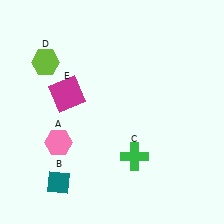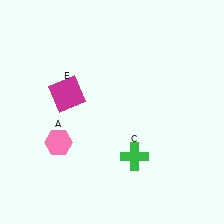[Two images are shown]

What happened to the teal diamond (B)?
The teal diamond (B) was removed in Image 2. It was in the bottom-left area of Image 1.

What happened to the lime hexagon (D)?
The lime hexagon (D) was removed in Image 2. It was in the top-left area of Image 1.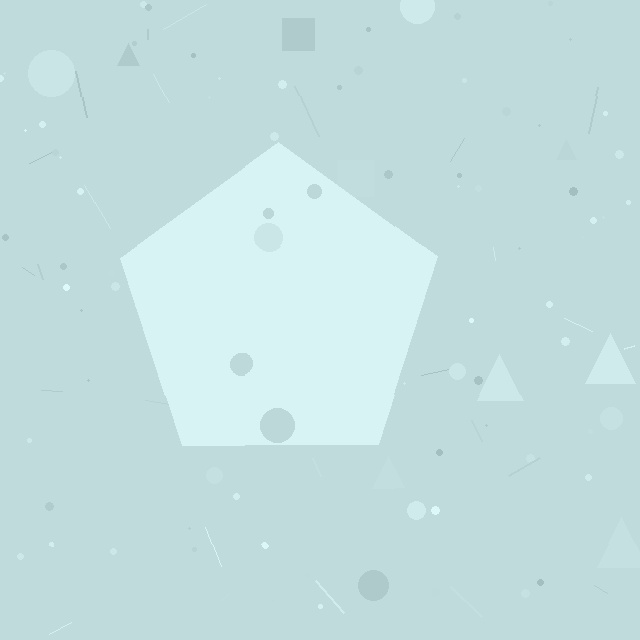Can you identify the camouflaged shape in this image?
The camouflaged shape is a pentagon.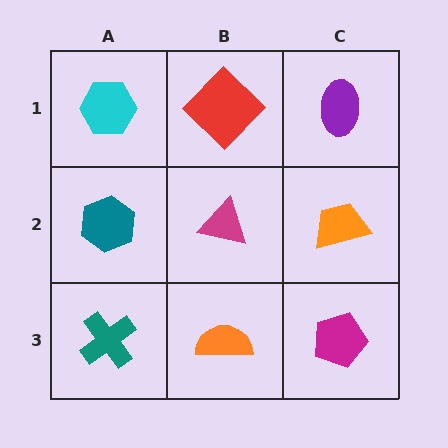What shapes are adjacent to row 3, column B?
A magenta triangle (row 2, column B), a teal cross (row 3, column A), a magenta pentagon (row 3, column C).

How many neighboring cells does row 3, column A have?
2.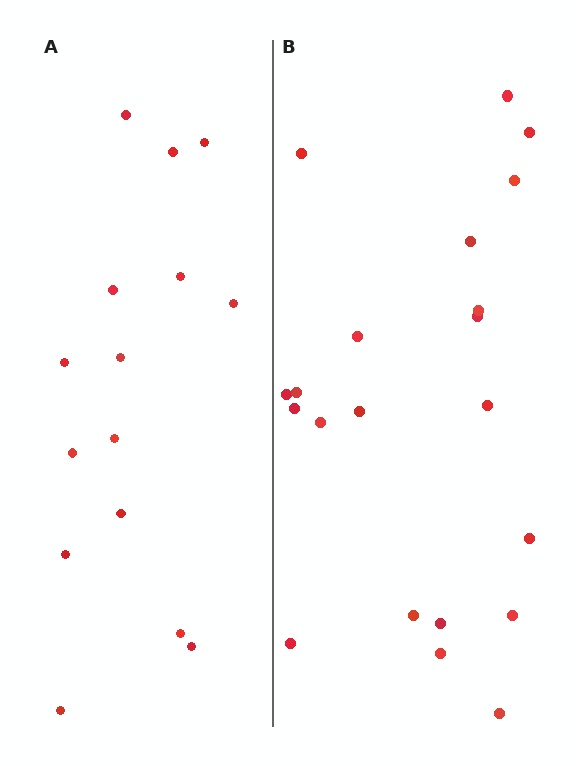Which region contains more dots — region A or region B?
Region B (the right region) has more dots.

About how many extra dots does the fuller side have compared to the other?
Region B has about 6 more dots than region A.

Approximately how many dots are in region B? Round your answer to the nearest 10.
About 20 dots. (The exact count is 21, which rounds to 20.)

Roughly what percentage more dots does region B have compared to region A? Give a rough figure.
About 40% more.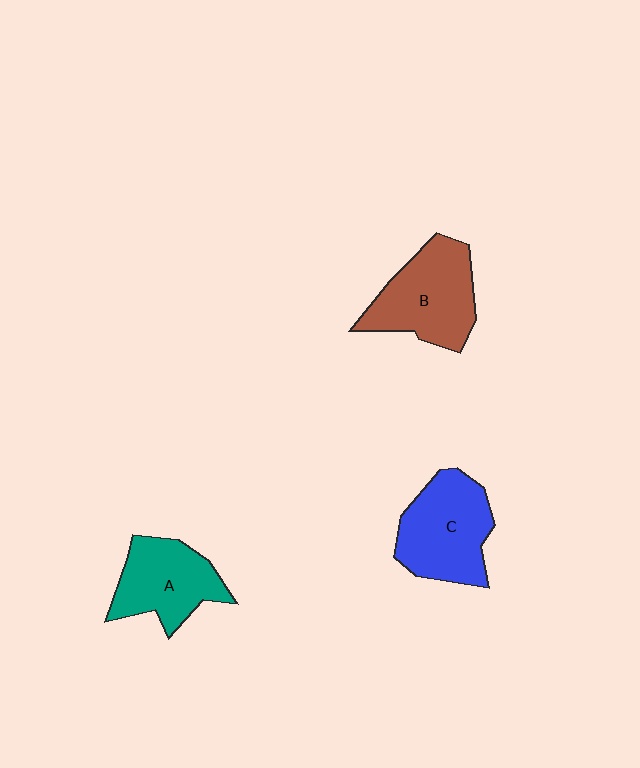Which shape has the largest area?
Shape B (brown).